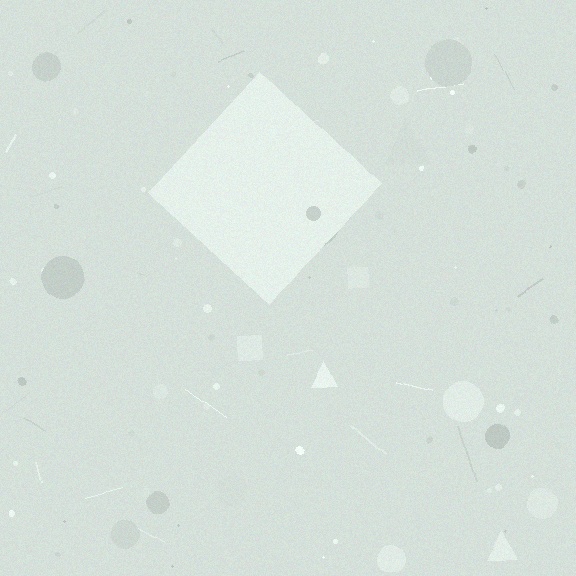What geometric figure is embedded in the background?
A diamond is embedded in the background.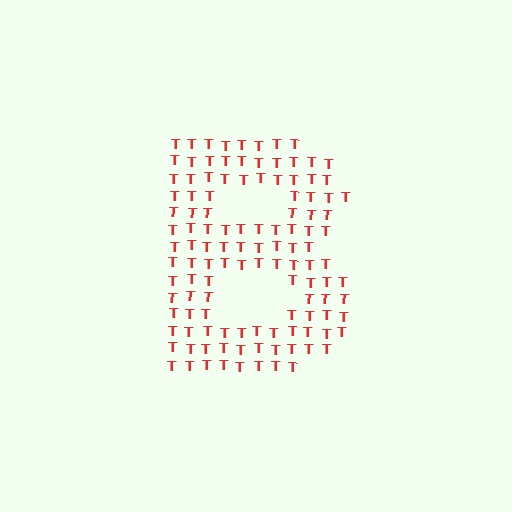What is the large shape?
The large shape is the letter B.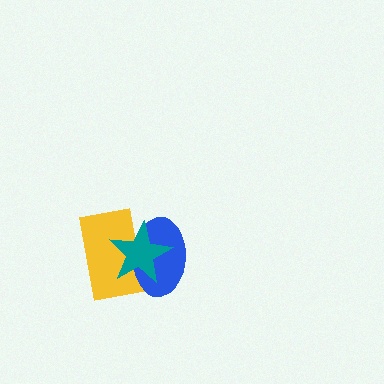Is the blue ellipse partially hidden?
Yes, it is partially covered by another shape.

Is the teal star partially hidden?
No, no other shape covers it.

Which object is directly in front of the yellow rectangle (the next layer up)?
The blue ellipse is directly in front of the yellow rectangle.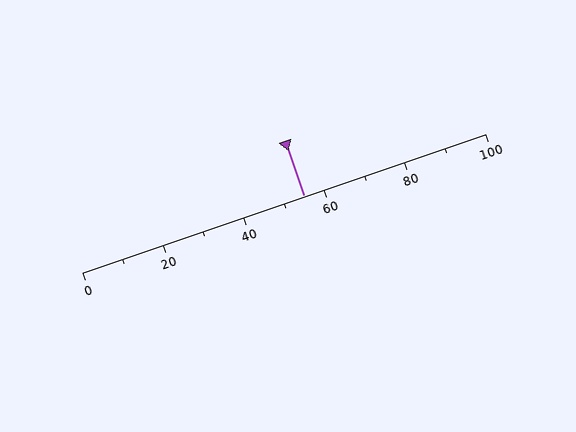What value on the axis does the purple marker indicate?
The marker indicates approximately 55.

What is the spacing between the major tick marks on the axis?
The major ticks are spaced 20 apart.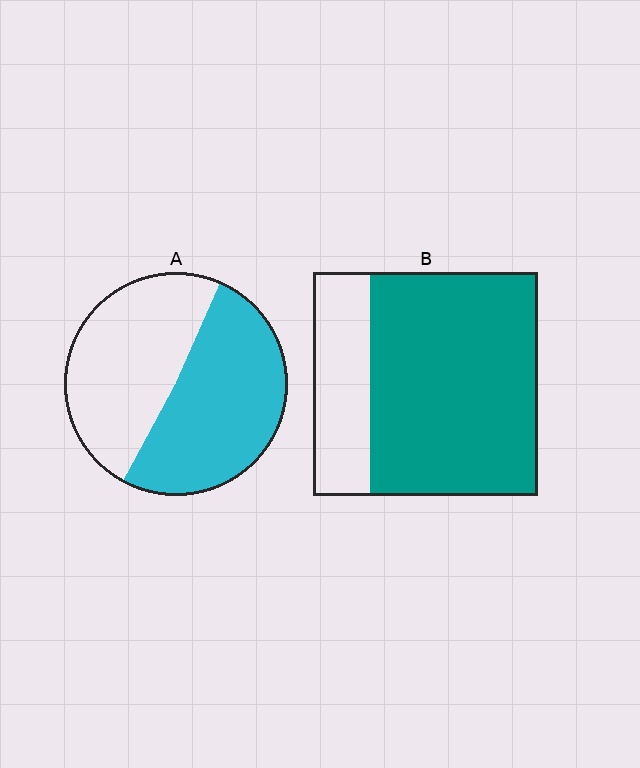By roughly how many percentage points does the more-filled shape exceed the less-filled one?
By roughly 25 percentage points (B over A).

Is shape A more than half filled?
Roughly half.